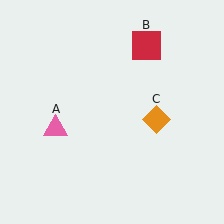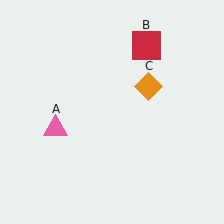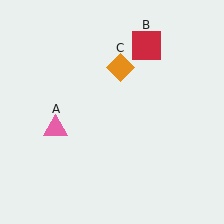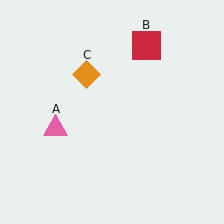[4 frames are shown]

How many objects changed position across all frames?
1 object changed position: orange diamond (object C).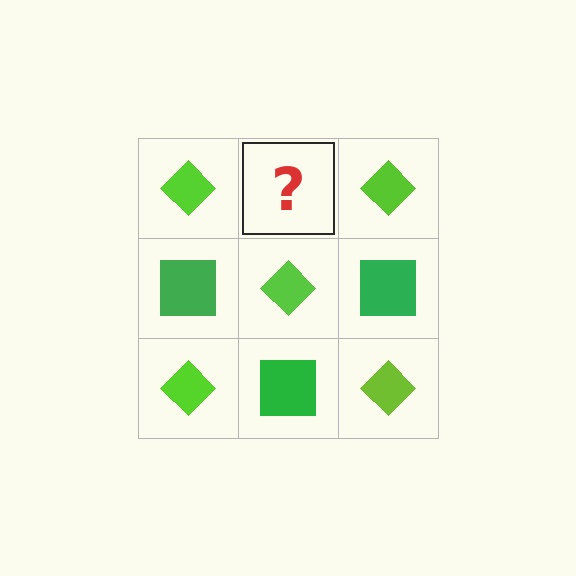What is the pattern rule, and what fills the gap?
The rule is that it alternates lime diamond and green square in a checkerboard pattern. The gap should be filled with a green square.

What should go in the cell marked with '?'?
The missing cell should contain a green square.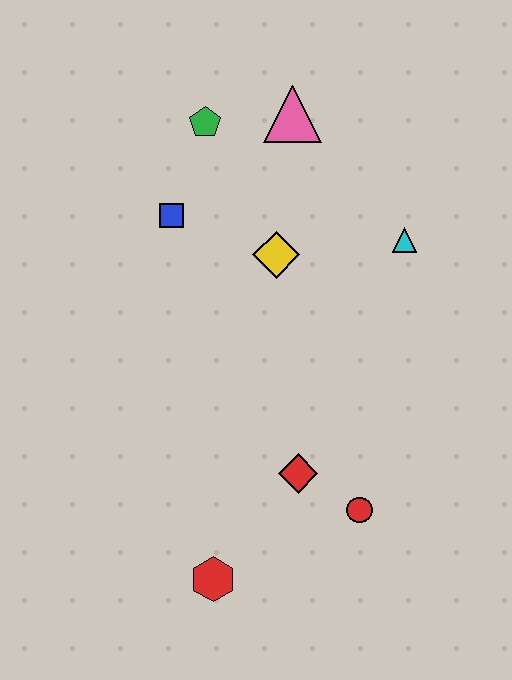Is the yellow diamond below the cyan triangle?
Yes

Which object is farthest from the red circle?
The green pentagon is farthest from the red circle.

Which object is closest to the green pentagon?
The pink triangle is closest to the green pentagon.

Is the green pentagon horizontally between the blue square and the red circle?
Yes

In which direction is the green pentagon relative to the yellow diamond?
The green pentagon is above the yellow diamond.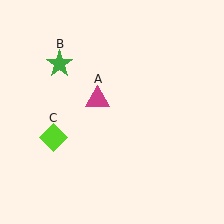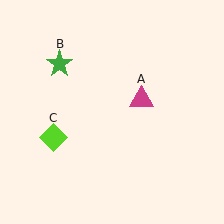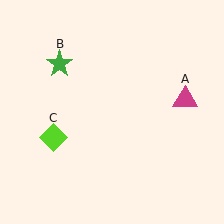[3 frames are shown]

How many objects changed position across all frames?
1 object changed position: magenta triangle (object A).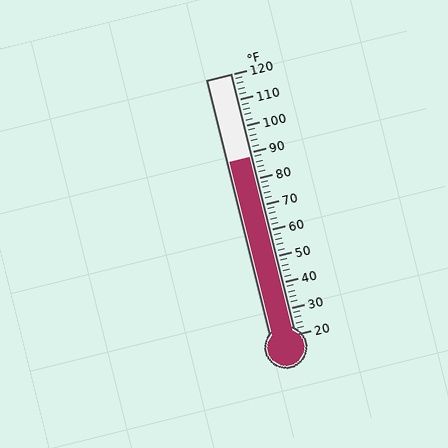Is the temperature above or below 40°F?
The temperature is above 40°F.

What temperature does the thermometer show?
The thermometer shows approximately 88°F.